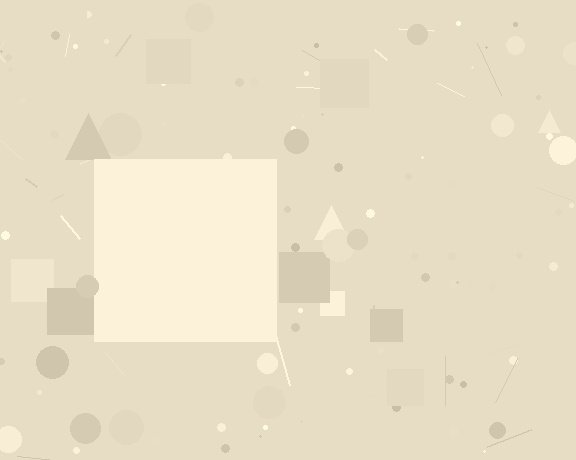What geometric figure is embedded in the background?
A square is embedded in the background.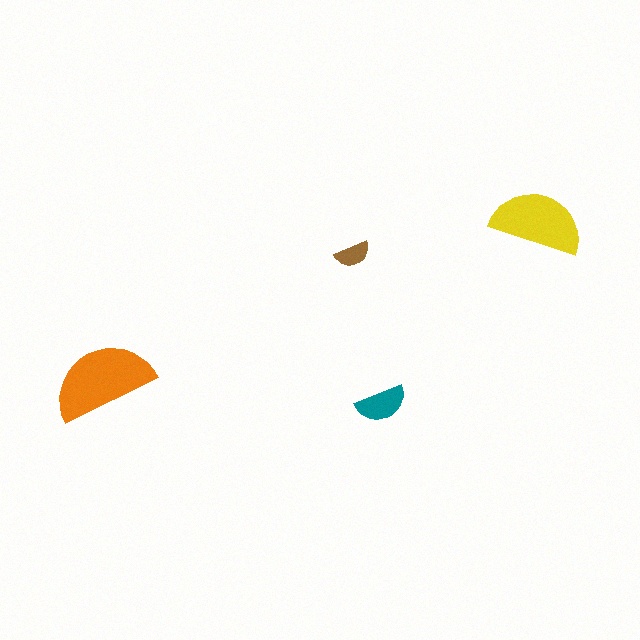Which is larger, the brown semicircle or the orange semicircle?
The orange one.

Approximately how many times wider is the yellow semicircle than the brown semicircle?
About 2.5 times wider.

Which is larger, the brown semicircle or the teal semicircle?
The teal one.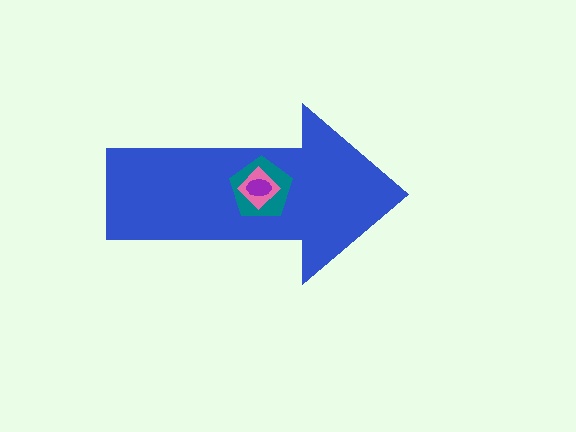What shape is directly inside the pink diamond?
The purple ellipse.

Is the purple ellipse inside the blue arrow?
Yes.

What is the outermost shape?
The blue arrow.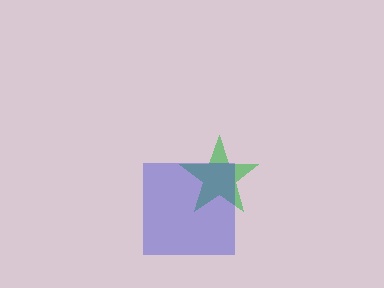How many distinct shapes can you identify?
There are 2 distinct shapes: a green star, a blue square.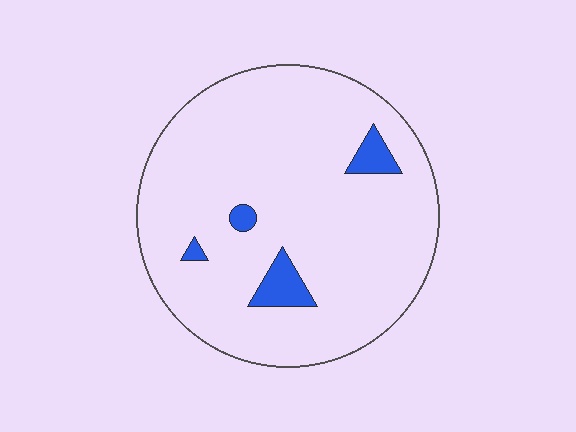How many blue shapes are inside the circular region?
4.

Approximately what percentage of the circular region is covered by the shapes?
Approximately 5%.